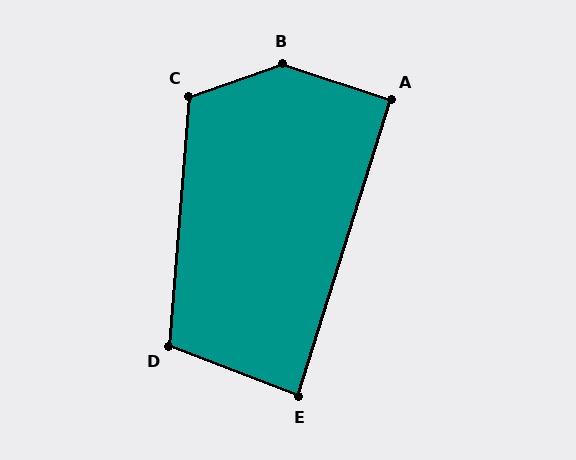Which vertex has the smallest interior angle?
E, at approximately 86 degrees.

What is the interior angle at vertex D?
Approximately 107 degrees (obtuse).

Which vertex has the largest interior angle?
B, at approximately 142 degrees.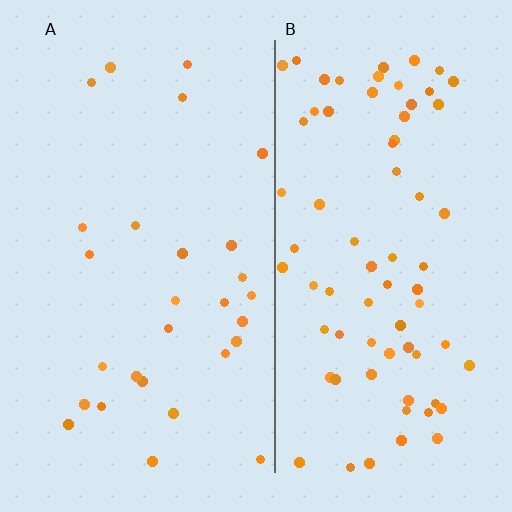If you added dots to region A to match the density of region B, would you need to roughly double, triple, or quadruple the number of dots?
Approximately triple.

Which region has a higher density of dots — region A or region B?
B (the right).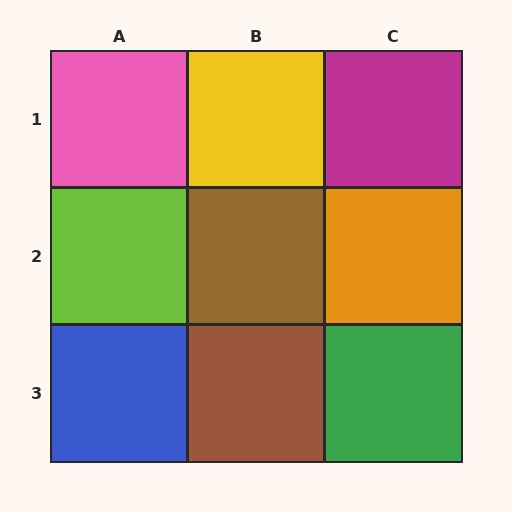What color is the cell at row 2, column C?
Orange.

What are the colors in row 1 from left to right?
Pink, yellow, magenta.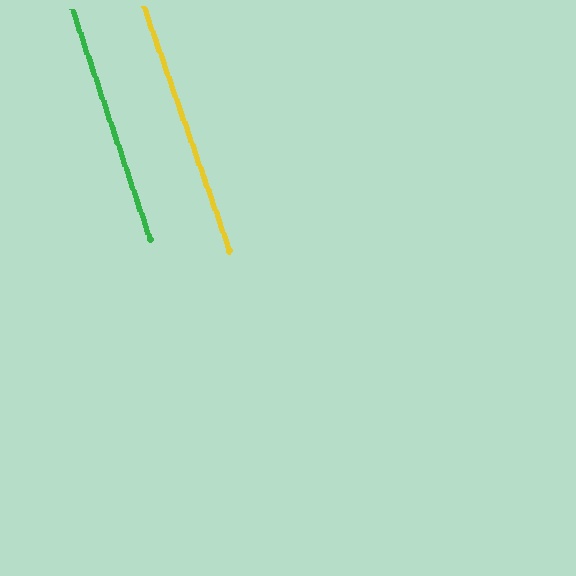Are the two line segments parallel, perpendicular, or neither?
Parallel — their directions differ by only 0.7°.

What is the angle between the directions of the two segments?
Approximately 1 degree.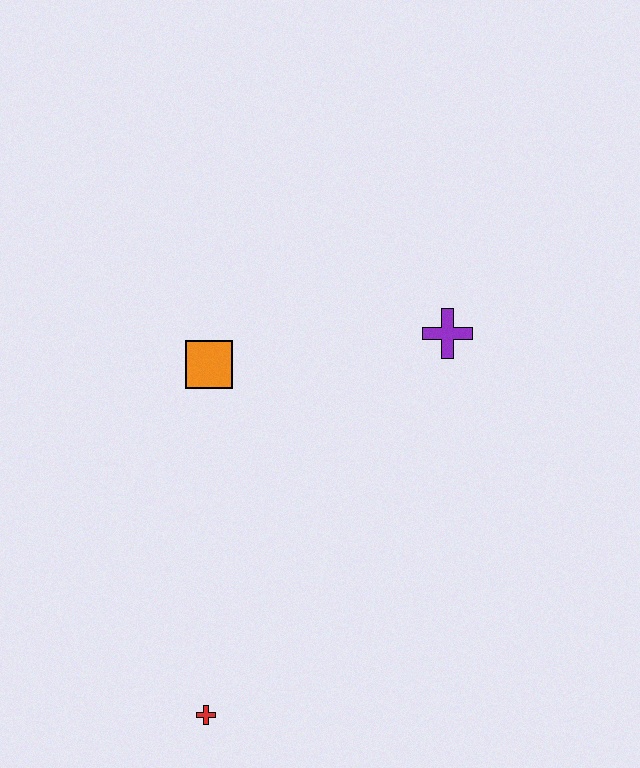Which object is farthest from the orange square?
The red cross is farthest from the orange square.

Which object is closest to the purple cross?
The orange square is closest to the purple cross.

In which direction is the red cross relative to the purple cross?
The red cross is below the purple cross.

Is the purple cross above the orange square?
Yes